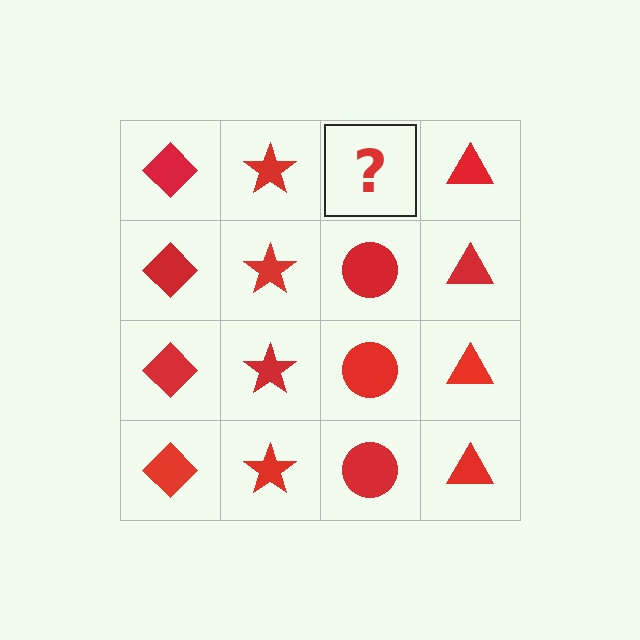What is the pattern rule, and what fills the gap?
The rule is that each column has a consistent shape. The gap should be filled with a red circle.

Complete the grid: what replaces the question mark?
The question mark should be replaced with a red circle.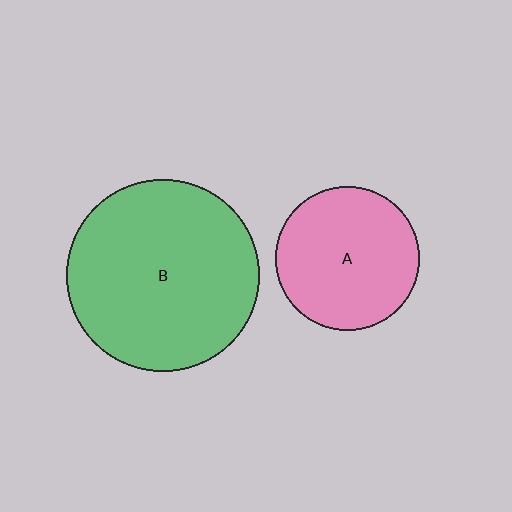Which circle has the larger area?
Circle B (green).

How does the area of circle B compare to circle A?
Approximately 1.8 times.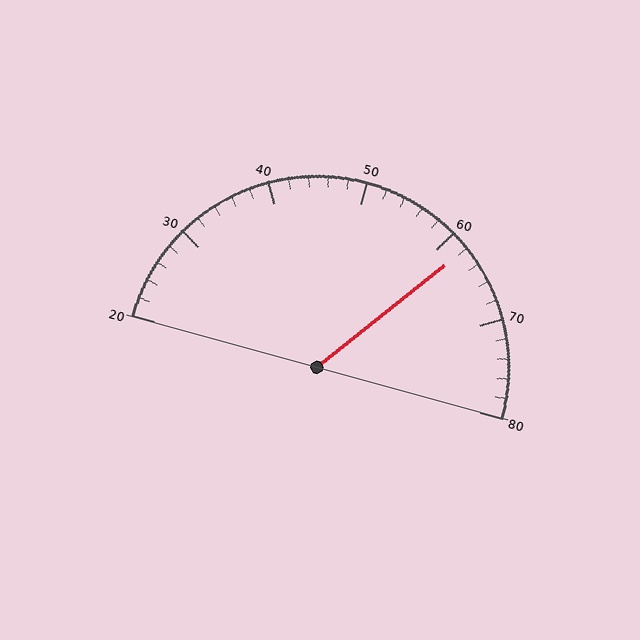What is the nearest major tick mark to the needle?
The nearest major tick mark is 60.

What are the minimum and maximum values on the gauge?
The gauge ranges from 20 to 80.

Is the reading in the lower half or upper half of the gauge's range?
The reading is in the upper half of the range (20 to 80).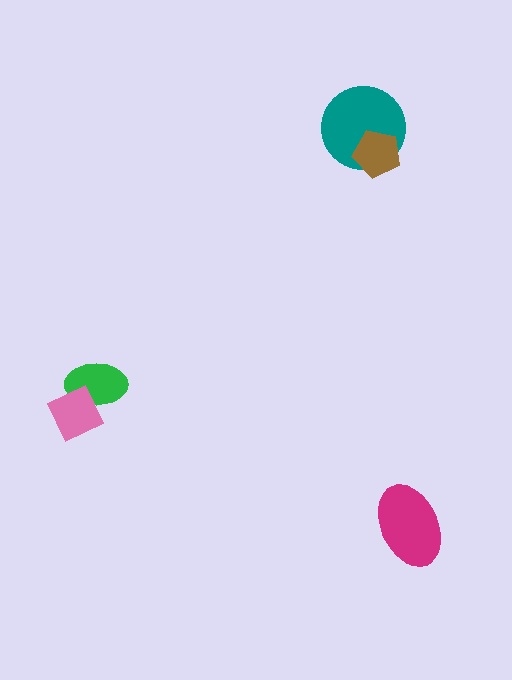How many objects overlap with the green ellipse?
1 object overlaps with the green ellipse.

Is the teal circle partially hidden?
Yes, it is partially covered by another shape.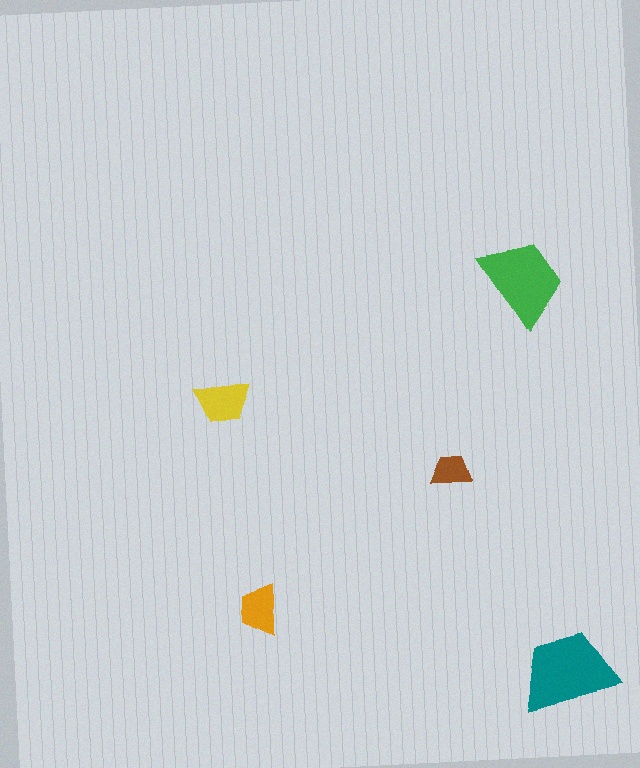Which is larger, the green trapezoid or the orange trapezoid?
The green one.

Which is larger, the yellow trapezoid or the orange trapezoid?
The yellow one.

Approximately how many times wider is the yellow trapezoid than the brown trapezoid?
About 1.5 times wider.